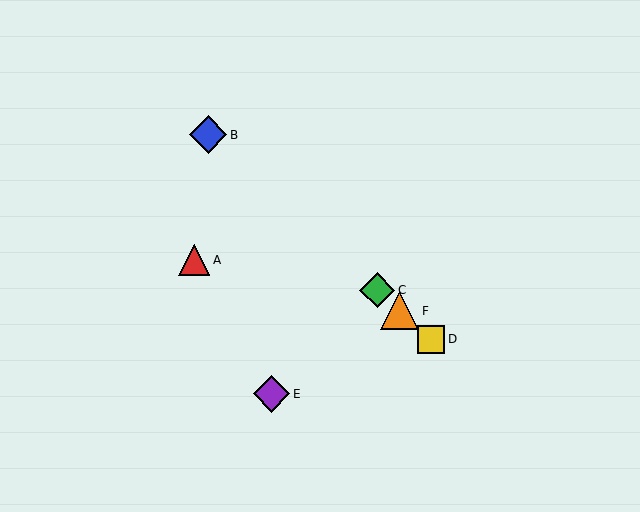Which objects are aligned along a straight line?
Objects B, C, D, F are aligned along a straight line.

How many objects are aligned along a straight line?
4 objects (B, C, D, F) are aligned along a straight line.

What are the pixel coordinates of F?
Object F is at (400, 311).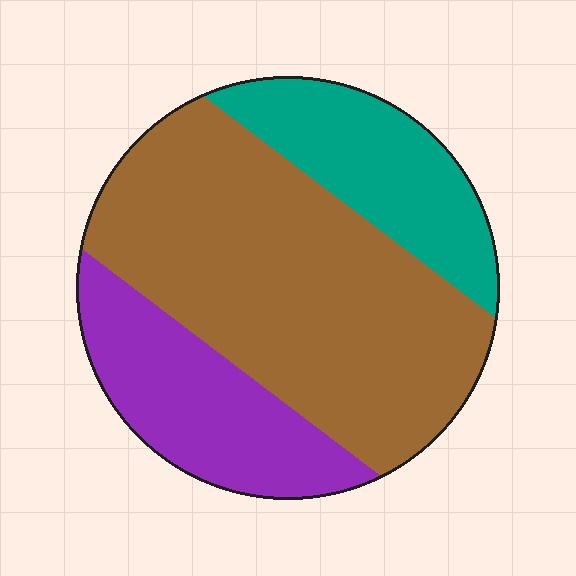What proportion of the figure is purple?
Purple takes up between a sixth and a third of the figure.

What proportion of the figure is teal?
Teal takes up about one fifth (1/5) of the figure.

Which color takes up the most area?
Brown, at roughly 55%.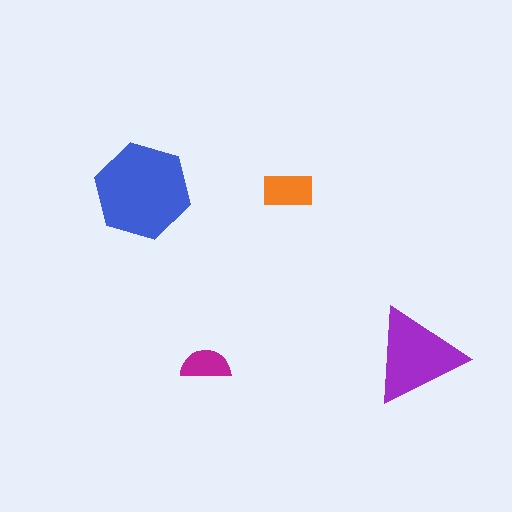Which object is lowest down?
The magenta semicircle is bottommost.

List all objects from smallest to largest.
The magenta semicircle, the orange rectangle, the purple triangle, the blue hexagon.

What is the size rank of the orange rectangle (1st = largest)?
3rd.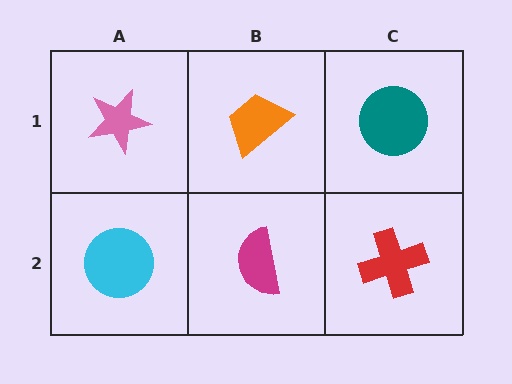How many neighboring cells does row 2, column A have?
2.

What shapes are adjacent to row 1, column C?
A red cross (row 2, column C), an orange trapezoid (row 1, column B).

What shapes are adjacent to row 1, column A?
A cyan circle (row 2, column A), an orange trapezoid (row 1, column B).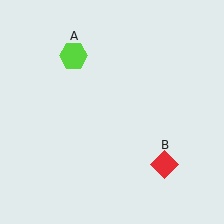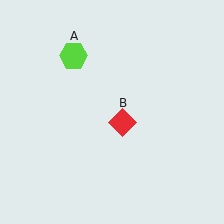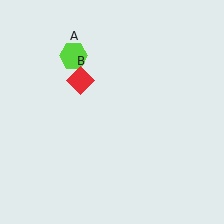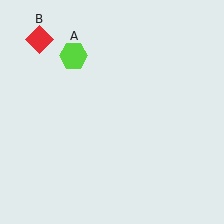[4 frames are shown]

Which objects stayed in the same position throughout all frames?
Lime hexagon (object A) remained stationary.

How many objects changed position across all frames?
1 object changed position: red diamond (object B).